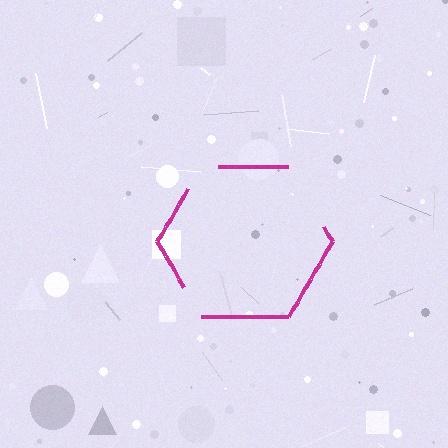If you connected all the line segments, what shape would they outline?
They would outline a hexagon.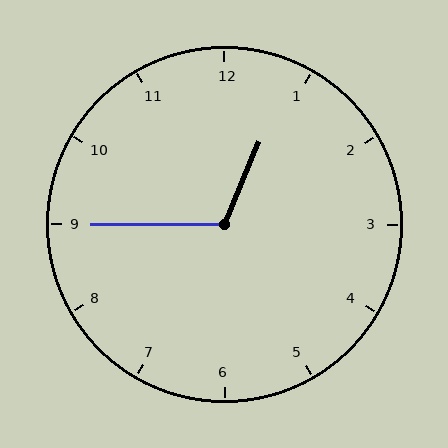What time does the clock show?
12:45.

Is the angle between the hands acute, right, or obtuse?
It is obtuse.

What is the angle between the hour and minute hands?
Approximately 112 degrees.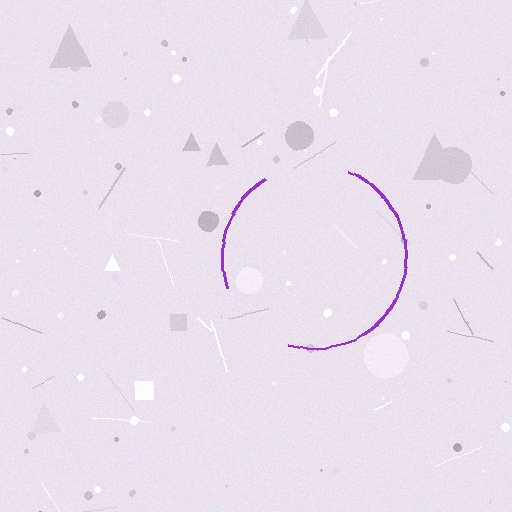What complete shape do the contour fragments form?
The contour fragments form a circle.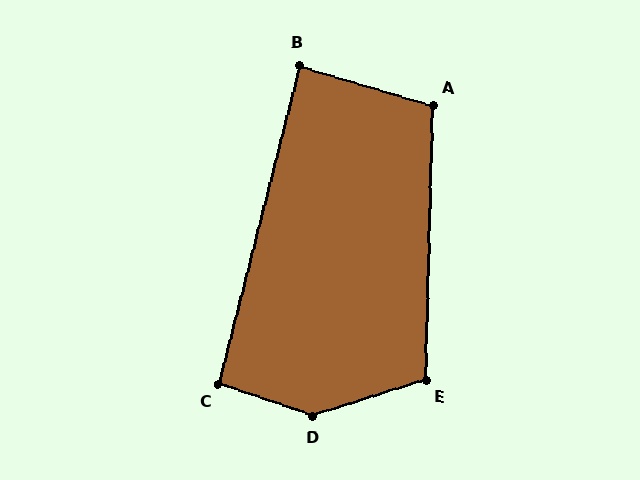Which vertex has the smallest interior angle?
B, at approximately 88 degrees.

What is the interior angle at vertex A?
Approximately 105 degrees (obtuse).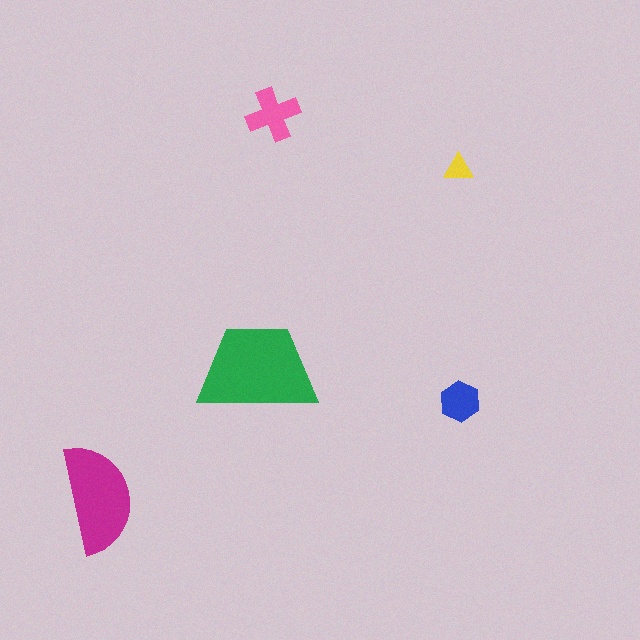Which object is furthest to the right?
The blue hexagon is rightmost.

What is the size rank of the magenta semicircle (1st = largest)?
2nd.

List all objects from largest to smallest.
The green trapezoid, the magenta semicircle, the pink cross, the blue hexagon, the yellow triangle.